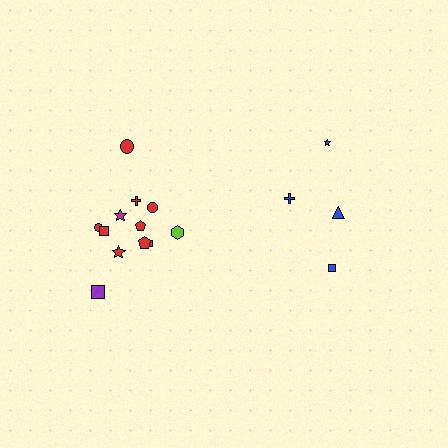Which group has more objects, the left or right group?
The left group.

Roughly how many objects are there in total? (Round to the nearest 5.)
Roughly 15 objects in total.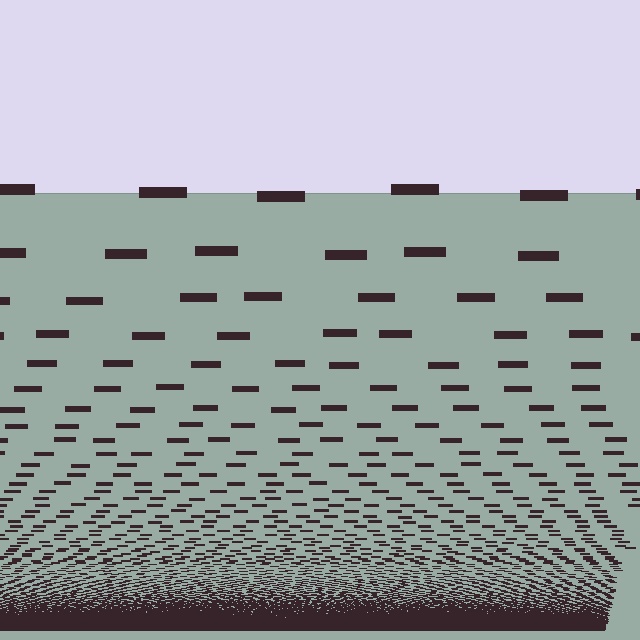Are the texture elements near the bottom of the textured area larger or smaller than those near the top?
Smaller. The gradient is inverted — elements near the bottom are smaller and denser.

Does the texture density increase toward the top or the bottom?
Density increases toward the bottom.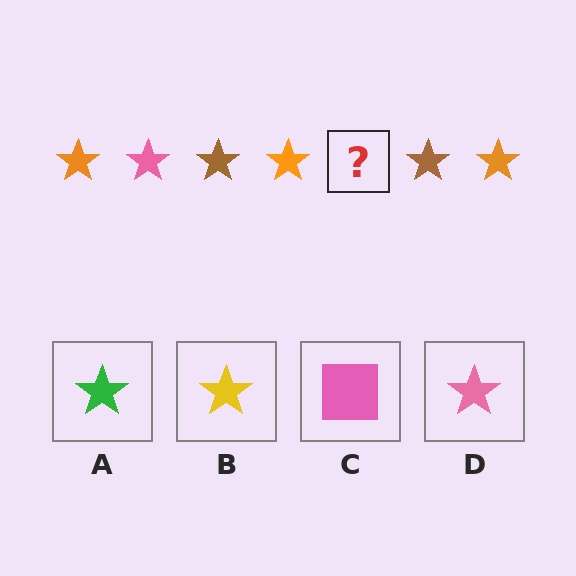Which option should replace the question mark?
Option D.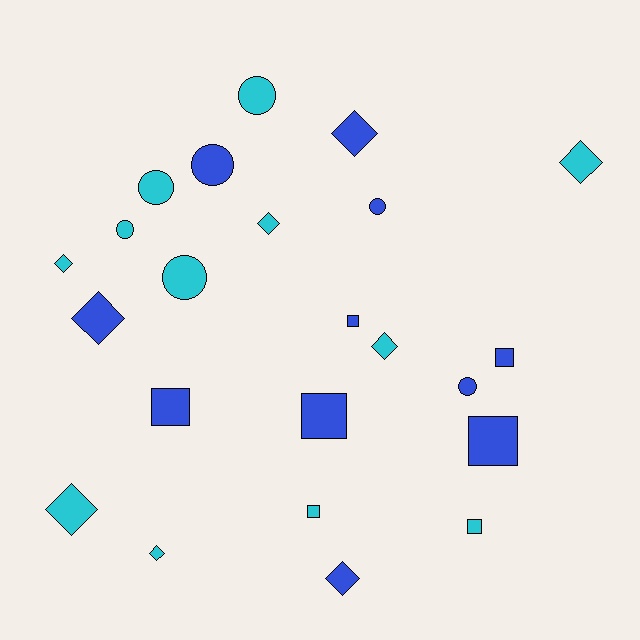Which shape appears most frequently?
Diamond, with 9 objects.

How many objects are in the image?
There are 23 objects.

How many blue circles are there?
There are 3 blue circles.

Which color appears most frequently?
Cyan, with 12 objects.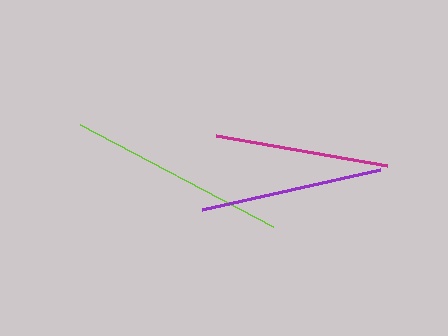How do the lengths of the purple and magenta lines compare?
The purple and magenta lines are approximately the same length.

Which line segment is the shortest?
The magenta line is the shortest at approximately 174 pixels.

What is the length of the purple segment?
The purple segment is approximately 183 pixels long.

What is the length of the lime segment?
The lime segment is approximately 219 pixels long.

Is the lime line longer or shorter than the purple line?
The lime line is longer than the purple line.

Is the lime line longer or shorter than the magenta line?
The lime line is longer than the magenta line.